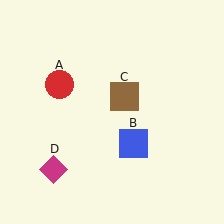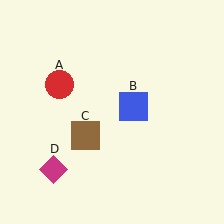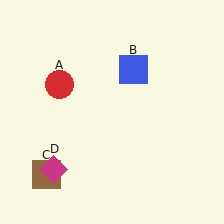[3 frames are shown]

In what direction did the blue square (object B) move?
The blue square (object B) moved up.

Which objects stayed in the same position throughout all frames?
Red circle (object A) and magenta diamond (object D) remained stationary.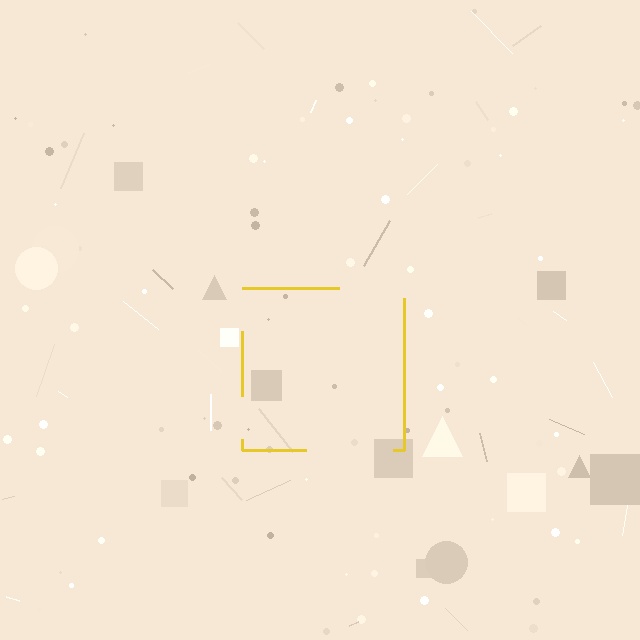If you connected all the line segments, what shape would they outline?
They would outline a square.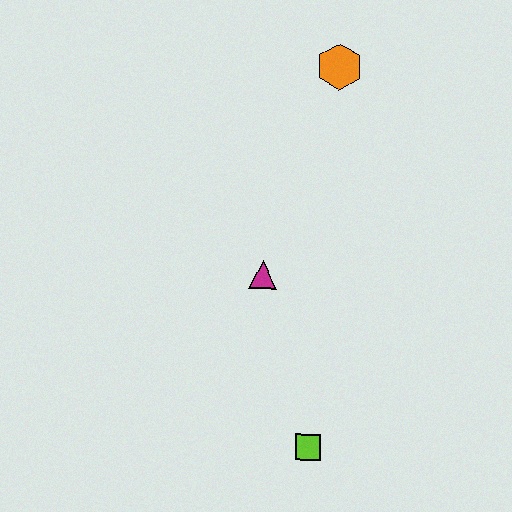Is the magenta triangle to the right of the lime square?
No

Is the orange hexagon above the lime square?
Yes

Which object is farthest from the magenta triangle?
The orange hexagon is farthest from the magenta triangle.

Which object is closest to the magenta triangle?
The lime square is closest to the magenta triangle.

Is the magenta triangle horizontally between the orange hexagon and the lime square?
No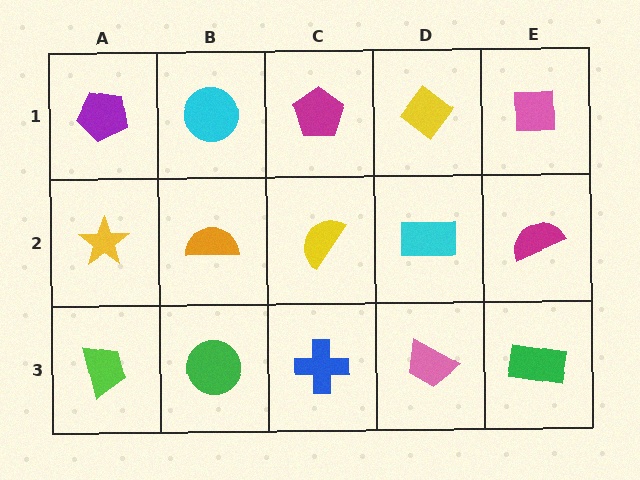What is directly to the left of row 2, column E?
A cyan rectangle.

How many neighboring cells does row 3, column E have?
2.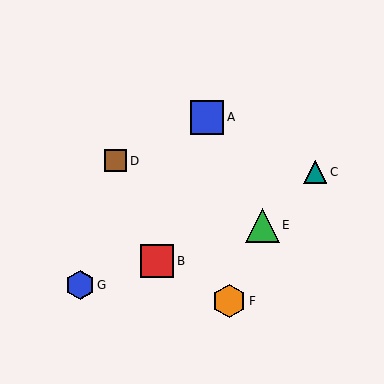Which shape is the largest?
The green triangle (labeled E) is the largest.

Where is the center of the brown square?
The center of the brown square is at (116, 161).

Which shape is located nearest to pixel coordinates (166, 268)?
The red square (labeled B) at (157, 261) is nearest to that location.